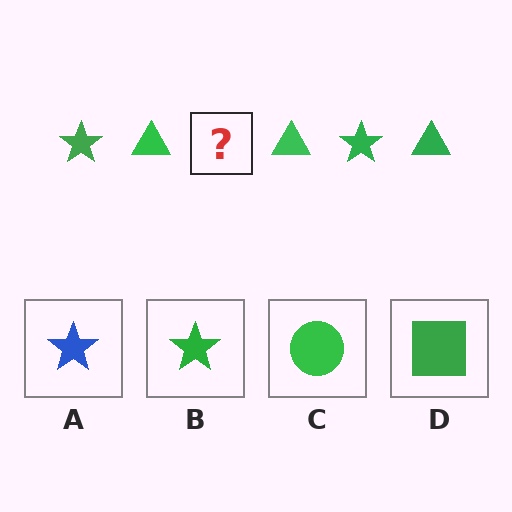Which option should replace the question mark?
Option B.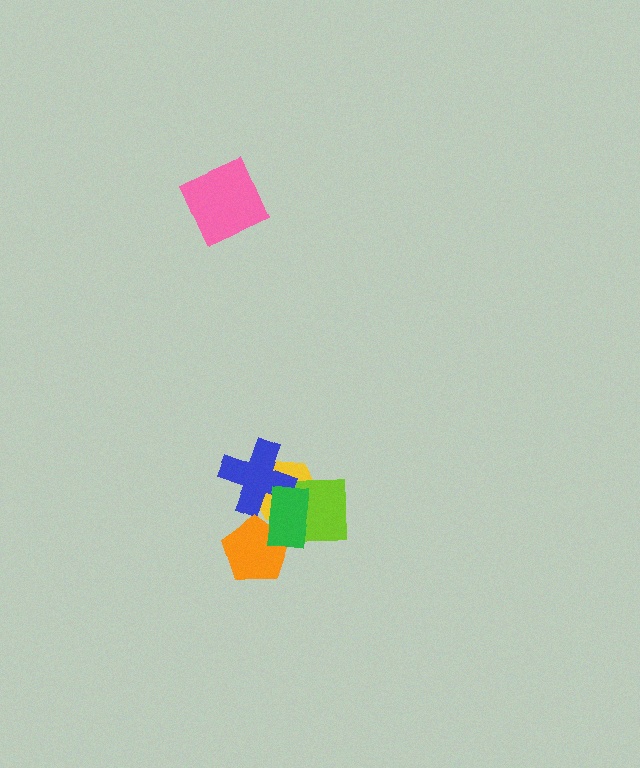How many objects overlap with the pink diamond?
0 objects overlap with the pink diamond.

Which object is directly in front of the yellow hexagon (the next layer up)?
The lime square is directly in front of the yellow hexagon.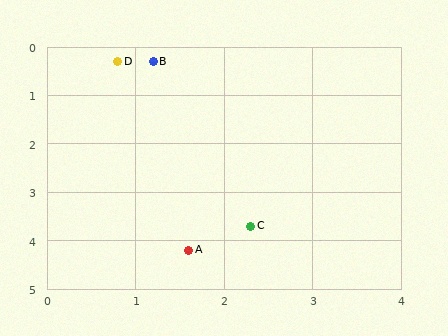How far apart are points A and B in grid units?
Points A and B are about 3.9 grid units apart.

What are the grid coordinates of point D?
Point D is at approximately (0.8, 0.3).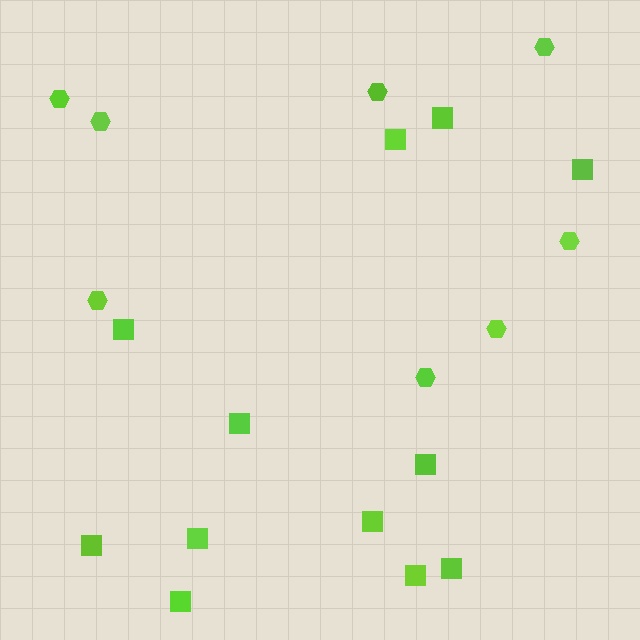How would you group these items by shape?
There are 2 groups: one group of hexagons (8) and one group of squares (12).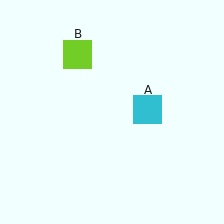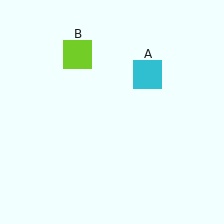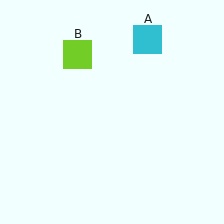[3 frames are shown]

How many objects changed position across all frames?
1 object changed position: cyan square (object A).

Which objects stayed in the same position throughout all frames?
Lime square (object B) remained stationary.